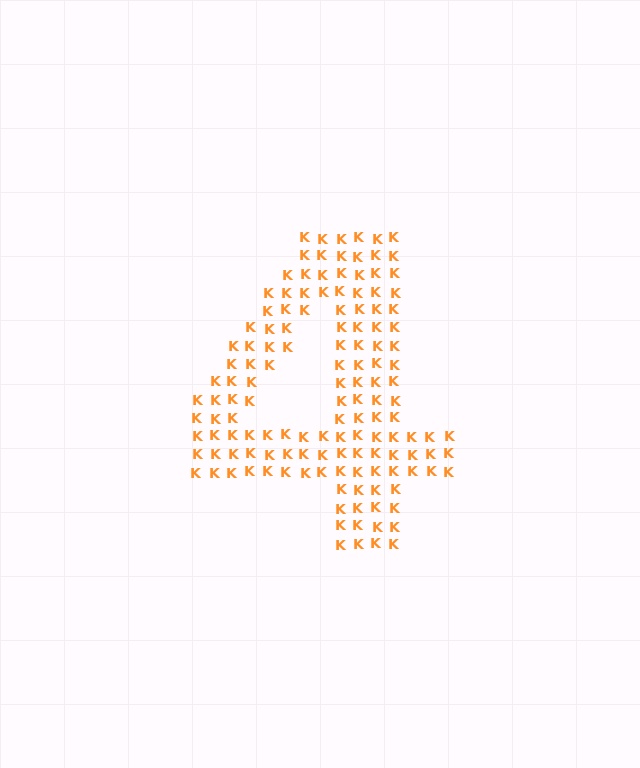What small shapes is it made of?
It is made of small letter K's.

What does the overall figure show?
The overall figure shows the digit 4.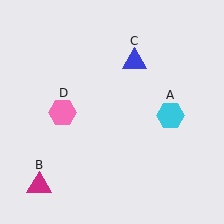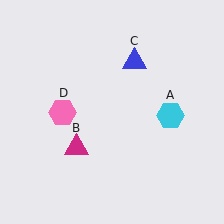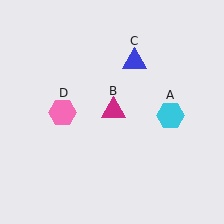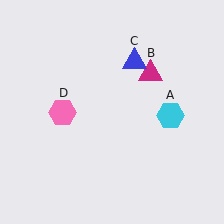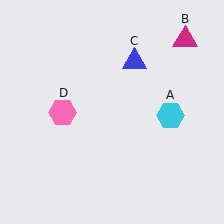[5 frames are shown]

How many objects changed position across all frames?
1 object changed position: magenta triangle (object B).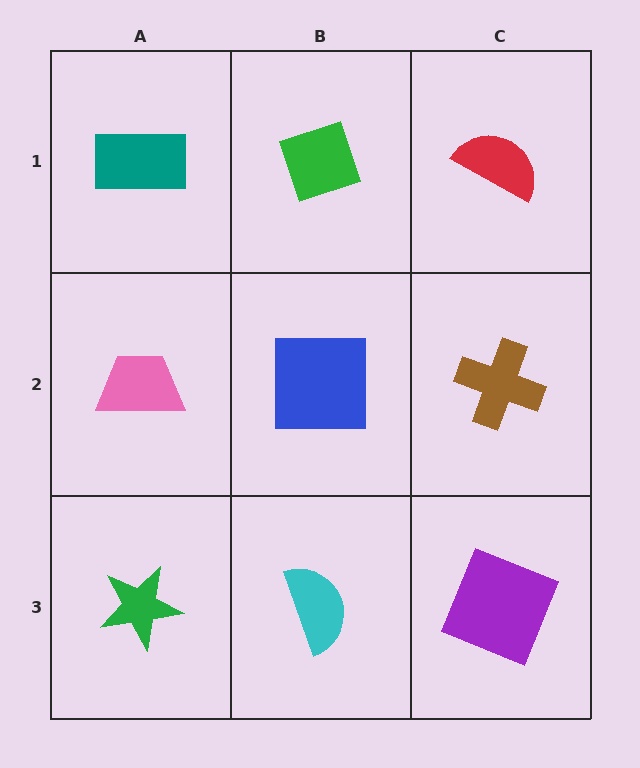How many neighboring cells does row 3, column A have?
2.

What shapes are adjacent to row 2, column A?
A teal rectangle (row 1, column A), a green star (row 3, column A), a blue square (row 2, column B).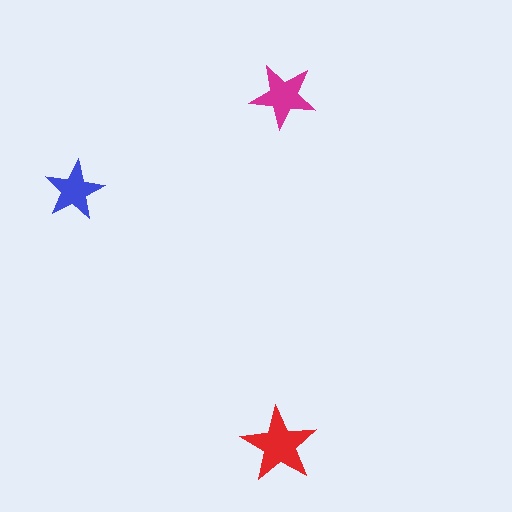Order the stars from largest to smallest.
the red one, the magenta one, the blue one.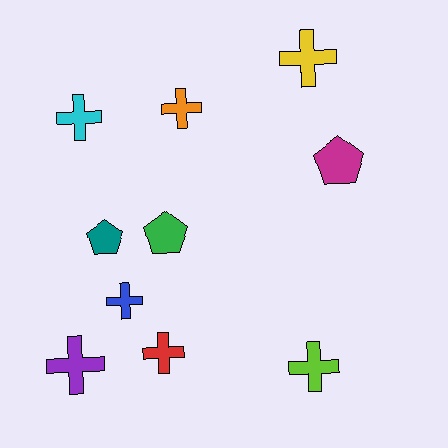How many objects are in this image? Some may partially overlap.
There are 10 objects.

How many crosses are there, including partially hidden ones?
There are 7 crosses.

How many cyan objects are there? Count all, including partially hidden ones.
There is 1 cyan object.